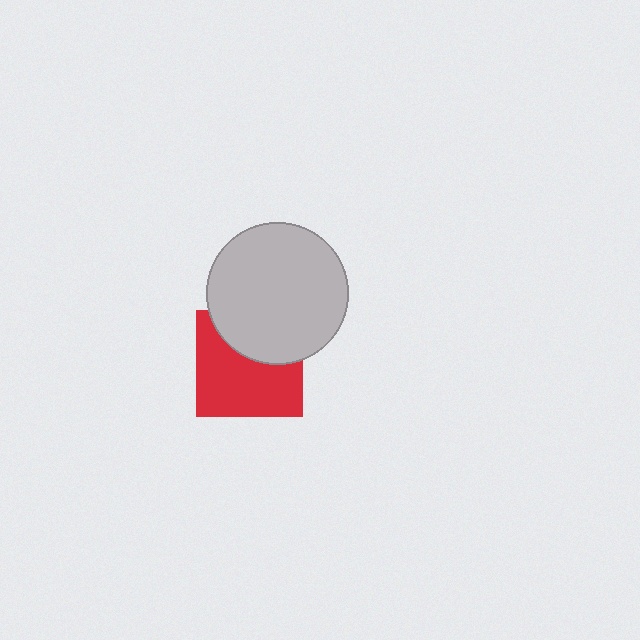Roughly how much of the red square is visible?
About half of it is visible (roughly 63%).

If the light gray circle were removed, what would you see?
You would see the complete red square.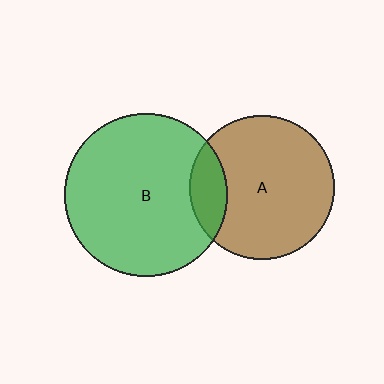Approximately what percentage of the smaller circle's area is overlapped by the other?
Approximately 15%.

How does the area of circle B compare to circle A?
Approximately 1.3 times.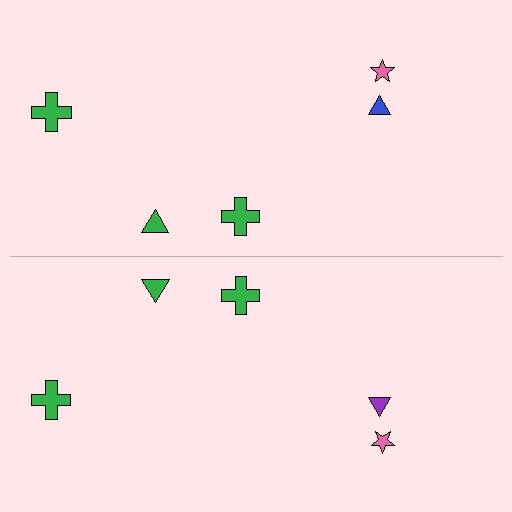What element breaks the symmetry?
The purple triangle on the bottom side breaks the symmetry — its mirror counterpart is blue.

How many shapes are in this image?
There are 10 shapes in this image.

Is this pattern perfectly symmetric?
No, the pattern is not perfectly symmetric. The purple triangle on the bottom side breaks the symmetry — its mirror counterpart is blue.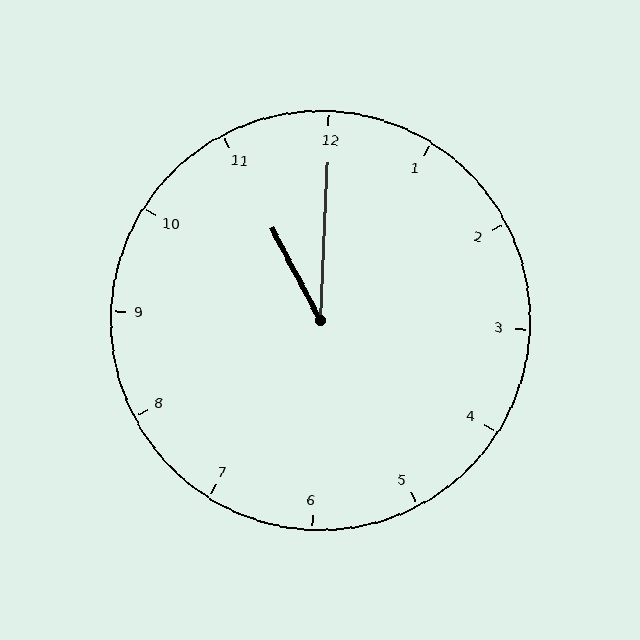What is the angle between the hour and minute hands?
Approximately 30 degrees.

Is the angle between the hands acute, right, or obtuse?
It is acute.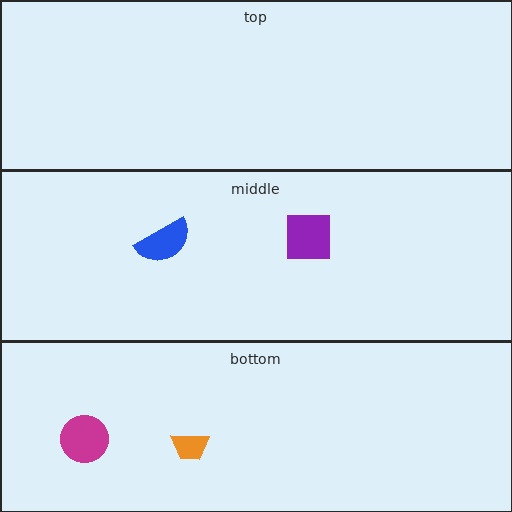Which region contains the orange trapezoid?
The bottom region.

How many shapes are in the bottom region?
2.